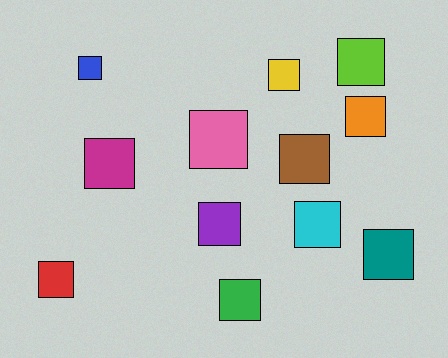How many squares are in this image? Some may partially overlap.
There are 12 squares.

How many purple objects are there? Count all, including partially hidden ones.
There is 1 purple object.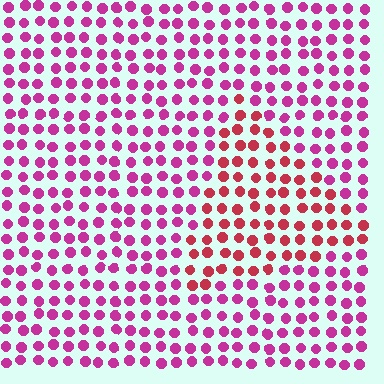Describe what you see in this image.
The image is filled with small magenta elements in a uniform arrangement. A triangle-shaped region is visible where the elements are tinted to a slightly different hue, forming a subtle color boundary.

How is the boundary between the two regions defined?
The boundary is defined purely by a slight shift in hue (about 34 degrees). Spacing, size, and orientation are identical on both sides.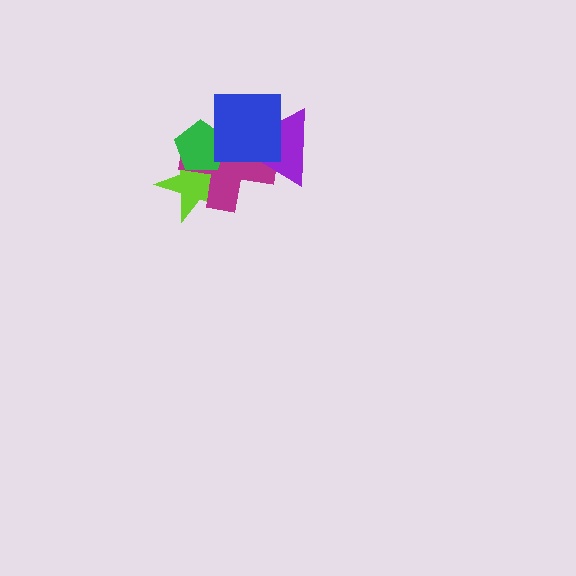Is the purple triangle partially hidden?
Yes, it is partially covered by another shape.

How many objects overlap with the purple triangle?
2 objects overlap with the purple triangle.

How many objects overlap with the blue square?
3 objects overlap with the blue square.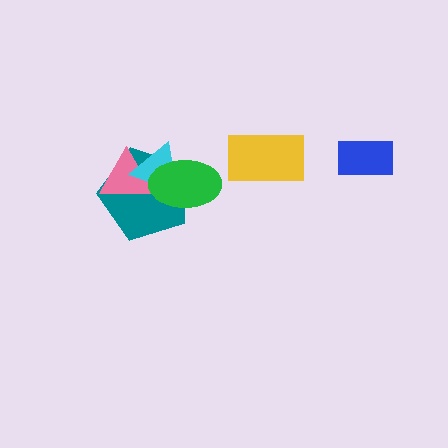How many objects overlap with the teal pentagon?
3 objects overlap with the teal pentagon.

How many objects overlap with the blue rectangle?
0 objects overlap with the blue rectangle.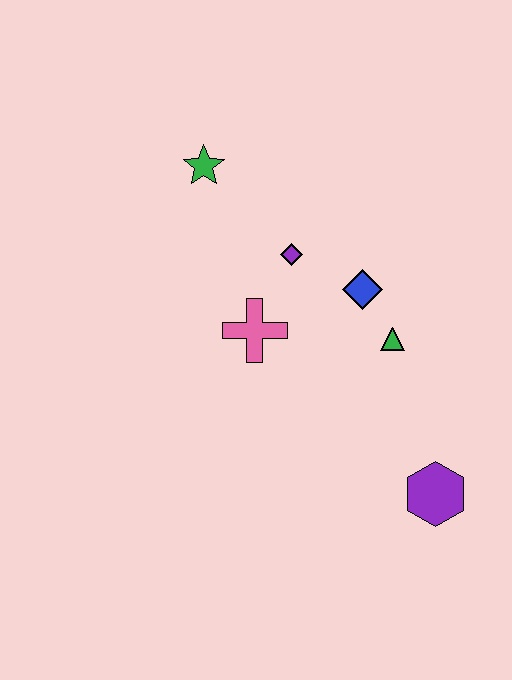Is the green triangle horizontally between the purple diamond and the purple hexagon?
Yes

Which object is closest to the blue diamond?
The green triangle is closest to the blue diamond.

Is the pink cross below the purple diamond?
Yes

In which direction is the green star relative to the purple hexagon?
The green star is above the purple hexagon.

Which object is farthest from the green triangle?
The green star is farthest from the green triangle.